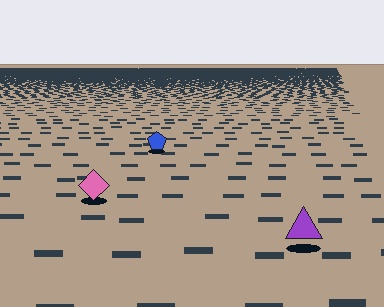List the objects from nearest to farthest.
From nearest to farthest: the purple triangle, the pink diamond, the blue pentagon.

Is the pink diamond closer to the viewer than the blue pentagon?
Yes. The pink diamond is closer — you can tell from the texture gradient: the ground texture is coarser near it.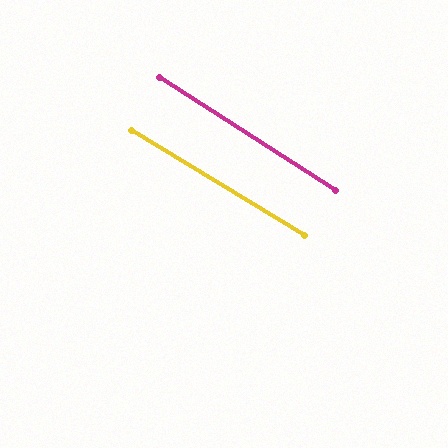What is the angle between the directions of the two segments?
Approximately 1 degree.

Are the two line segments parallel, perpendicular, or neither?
Parallel — their directions differ by only 1.4°.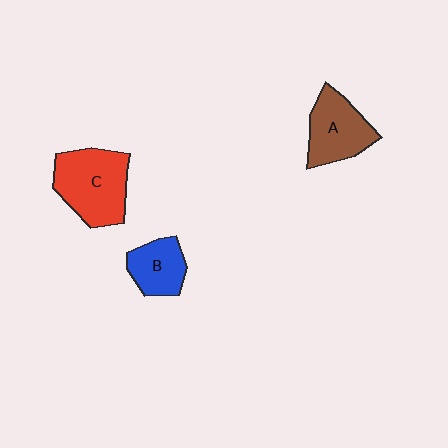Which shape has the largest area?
Shape C (red).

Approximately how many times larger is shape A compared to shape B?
Approximately 1.3 times.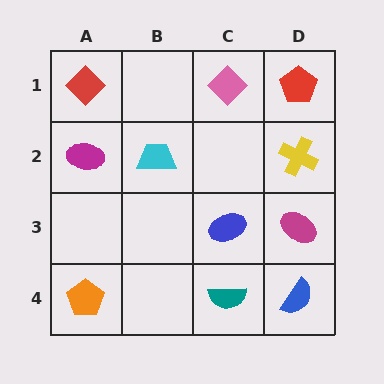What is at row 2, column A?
A magenta ellipse.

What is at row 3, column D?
A magenta ellipse.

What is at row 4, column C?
A teal semicircle.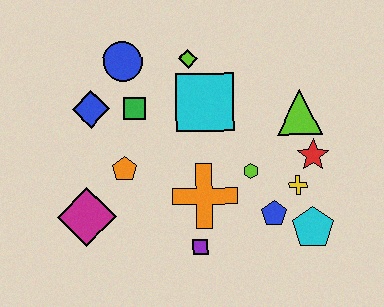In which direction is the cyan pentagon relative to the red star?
The cyan pentagon is below the red star.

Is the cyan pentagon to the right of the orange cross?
Yes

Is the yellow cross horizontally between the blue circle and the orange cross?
No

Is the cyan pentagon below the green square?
Yes